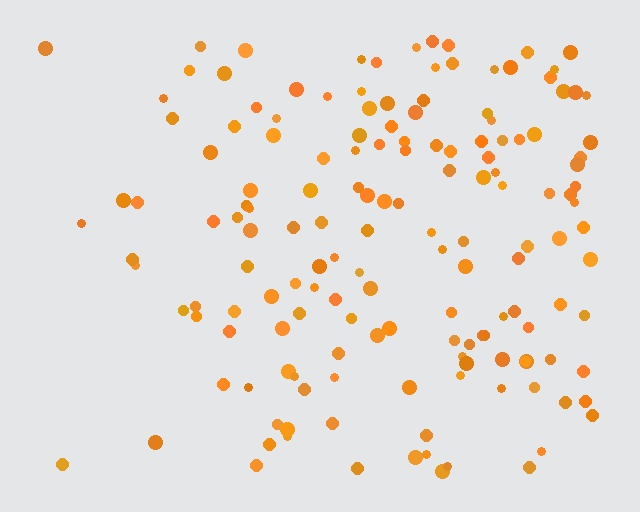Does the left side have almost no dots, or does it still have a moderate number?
Still a moderate number, just noticeably fewer than the right.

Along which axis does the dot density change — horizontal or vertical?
Horizontal.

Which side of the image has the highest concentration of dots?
The right.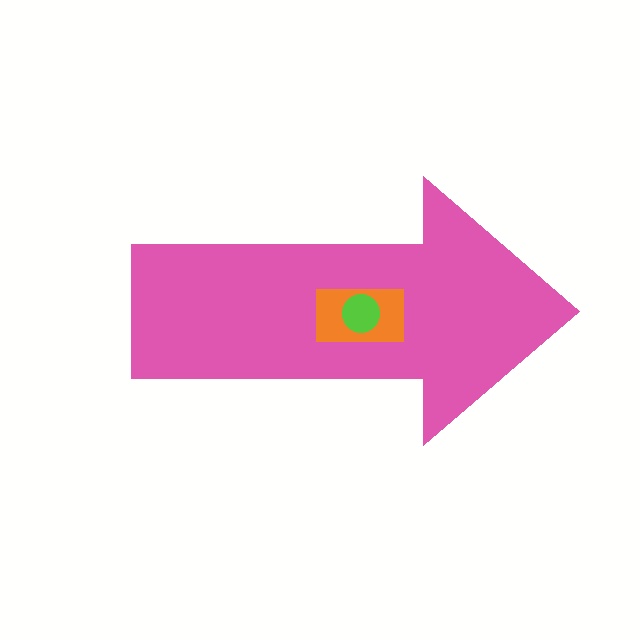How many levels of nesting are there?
3.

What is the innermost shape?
The lime circle.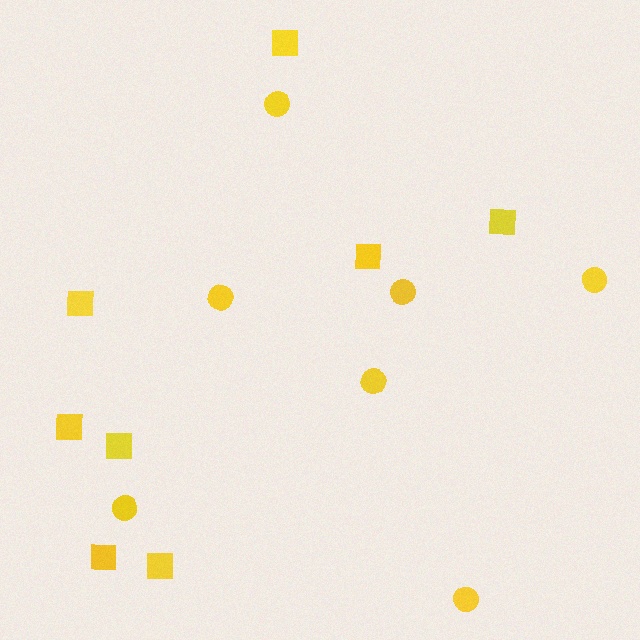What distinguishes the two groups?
There are 2 groups: one group of squares (8) and one group of circles (7).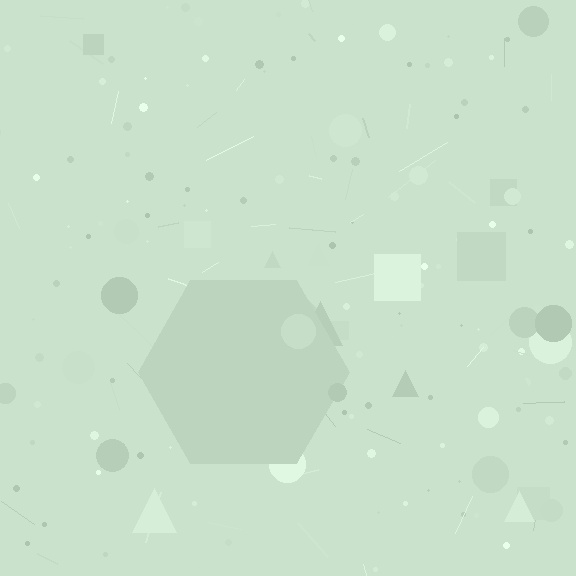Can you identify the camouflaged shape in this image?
The camouflaged shape is a hexagon.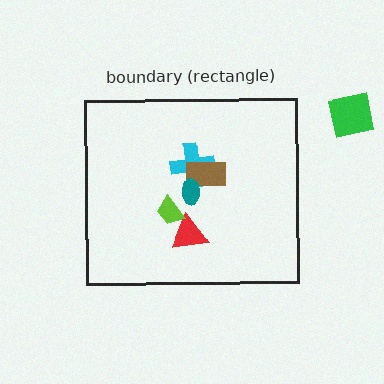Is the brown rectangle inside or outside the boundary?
Inside.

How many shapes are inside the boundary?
5 inside, 1 outside.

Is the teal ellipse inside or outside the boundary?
Inside.